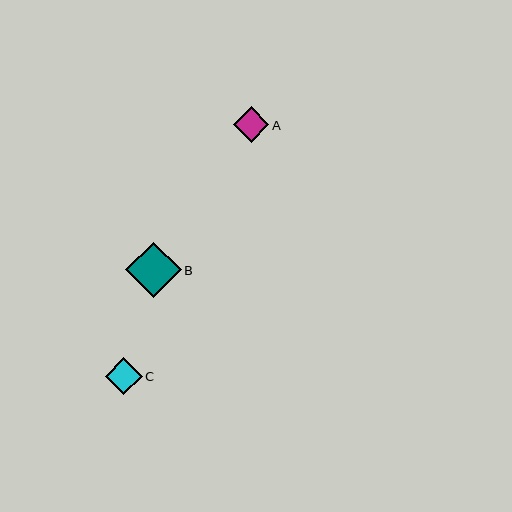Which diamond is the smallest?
Diamond A is the smallest with a size of approximately 35 pixels.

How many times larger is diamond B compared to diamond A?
Diamond B is approximately 1.6 times the size of diamond A.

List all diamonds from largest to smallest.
From largest to smallest: B, C, A.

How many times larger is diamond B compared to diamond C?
Diamond B is approximately 1.5 times the size of diamond C.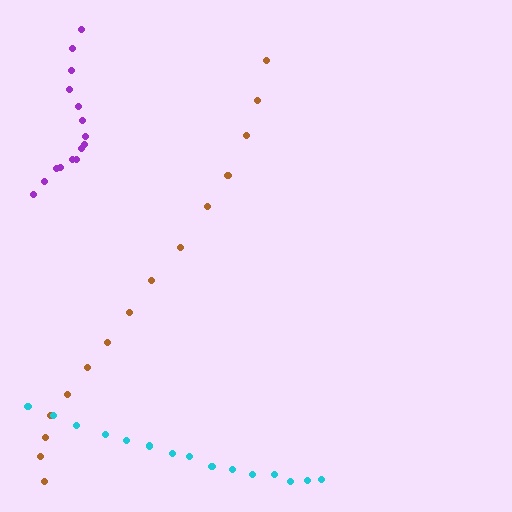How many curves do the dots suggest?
There are 3 distinct paths.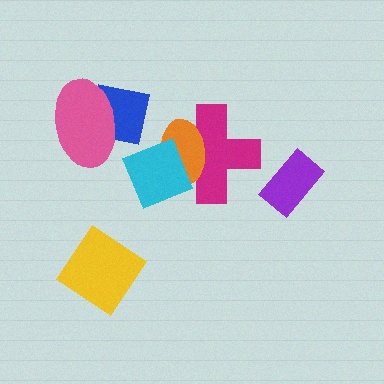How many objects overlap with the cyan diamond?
2 objects overlap with the cyan diamond.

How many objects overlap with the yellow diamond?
0 objects overlap with the yellow diamond.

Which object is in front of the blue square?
The pink ellipse is in front of the blue square.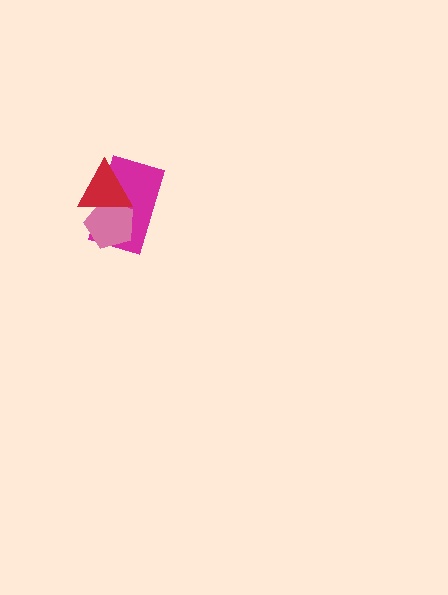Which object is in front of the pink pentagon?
The red triangle is in front of the pink pentagon.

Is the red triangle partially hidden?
No, no other shape covers it.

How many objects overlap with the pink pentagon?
2 objects overlap with the pink pentagon.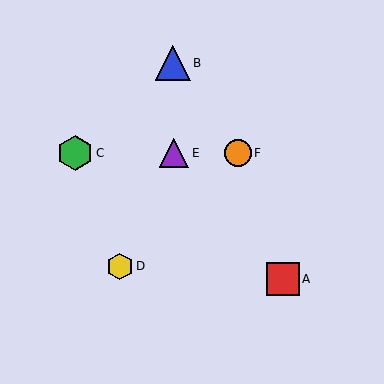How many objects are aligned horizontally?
3 objects (C, E, F) are aligned horizontally.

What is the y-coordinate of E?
Object E is at y≈153.